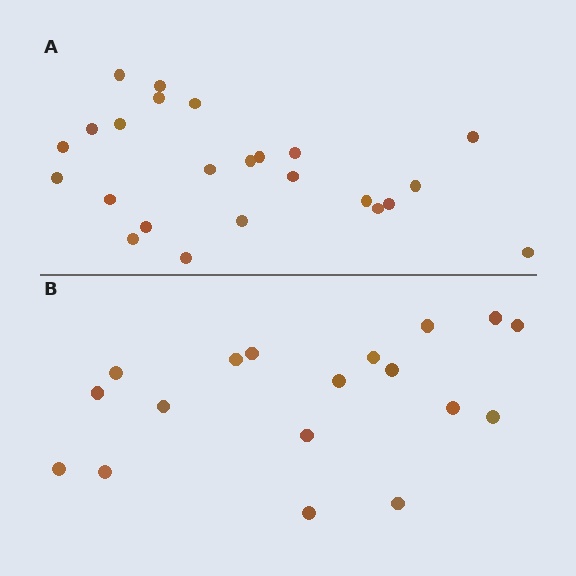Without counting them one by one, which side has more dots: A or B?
Region A (the top region) has more dots.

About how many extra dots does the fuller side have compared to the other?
Region A has about 6 more dots than region B.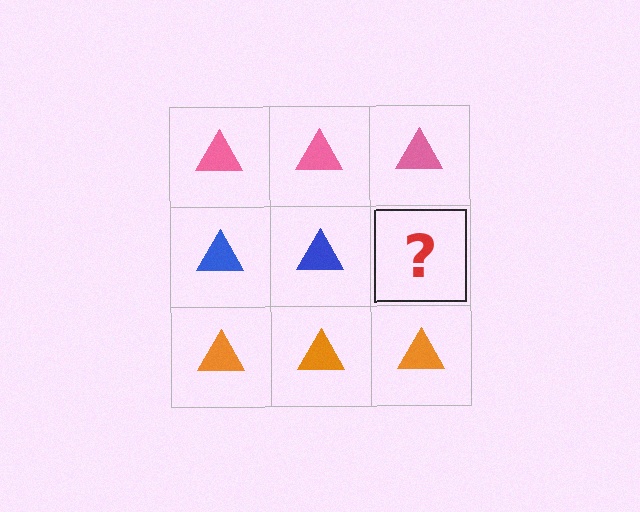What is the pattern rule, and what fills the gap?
The rule is that each row has a consistent color. The gap should be filled with a blue triangle.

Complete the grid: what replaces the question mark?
The question mark should be replaced with a blue triangle.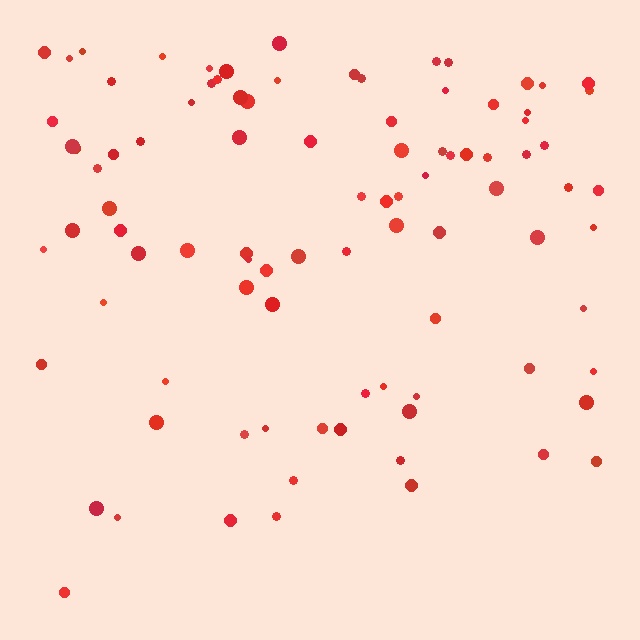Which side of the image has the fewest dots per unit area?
The bottom.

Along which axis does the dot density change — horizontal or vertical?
Vertical.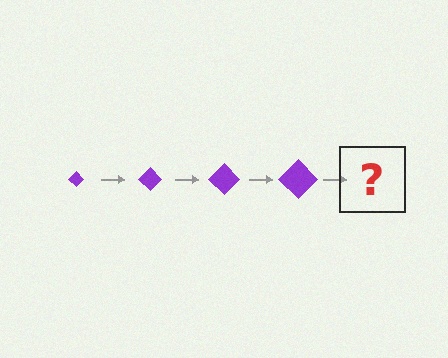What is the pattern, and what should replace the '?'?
The pattern is that the diamond gets progressively larger each step. The '?' should be a purple diamond, larger than the previous one.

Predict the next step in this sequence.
The next step is a purple diamond, larger than the previous one.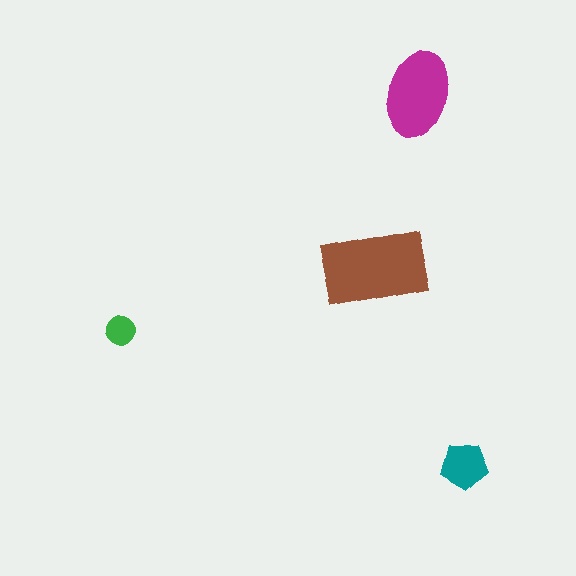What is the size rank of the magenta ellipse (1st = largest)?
2nd.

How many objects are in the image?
There are 4 objects in the image.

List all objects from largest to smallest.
The brown rectangle, the magenta ellipse, the teal pentagon, the green circle.